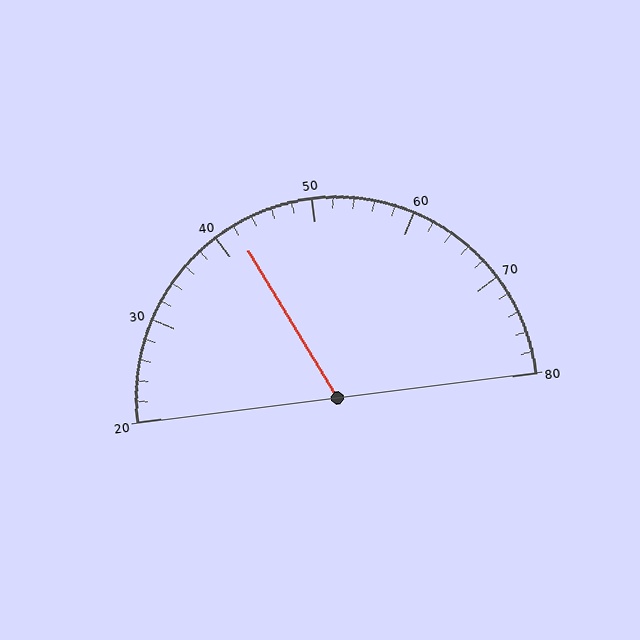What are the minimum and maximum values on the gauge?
The gauge ranges from 20 to 80.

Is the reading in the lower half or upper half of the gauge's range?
The reading is in the lower half of the range (20 to 80).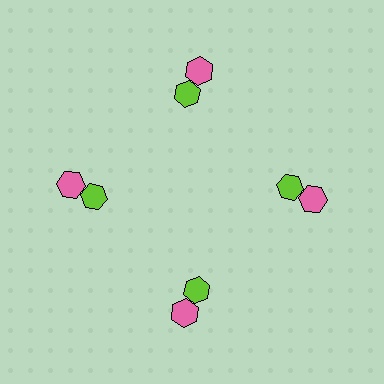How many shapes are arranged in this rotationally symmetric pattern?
There are 8 shapes, arranged in 4 groups of 2.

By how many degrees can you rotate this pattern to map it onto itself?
The pattern maps onto itself every 90 degrees of rotation.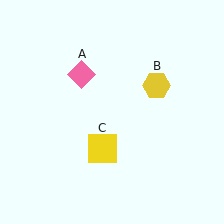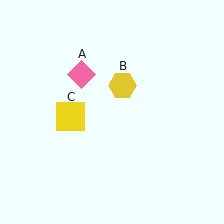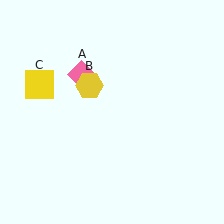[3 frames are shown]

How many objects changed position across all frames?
2 objects changed position: yellow hexagon (object B), yellow square (object C).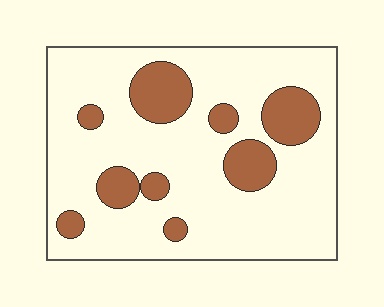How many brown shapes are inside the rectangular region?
9.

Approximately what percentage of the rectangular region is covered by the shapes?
Approximately 20%.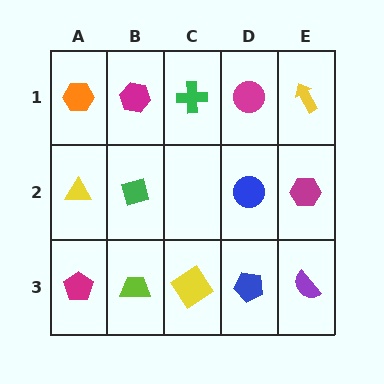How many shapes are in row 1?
5 shapes.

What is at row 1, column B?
A magenta hexagon.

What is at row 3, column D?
A blue pentagon.